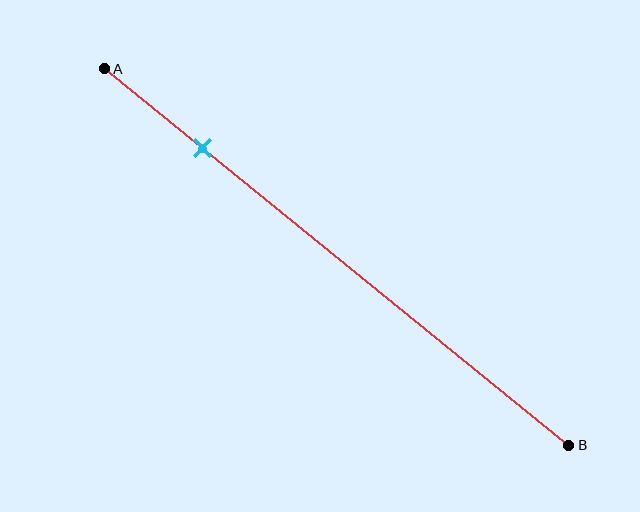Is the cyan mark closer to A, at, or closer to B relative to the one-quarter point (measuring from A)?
The cyan mark is closer to point A than the one-quarter point of segment AB.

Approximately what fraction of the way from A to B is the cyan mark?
The cyan mark is approximately 20% of the way from A to B.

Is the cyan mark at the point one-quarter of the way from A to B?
No, the mark is at about 20% from A, not at the 25% one-quarter point.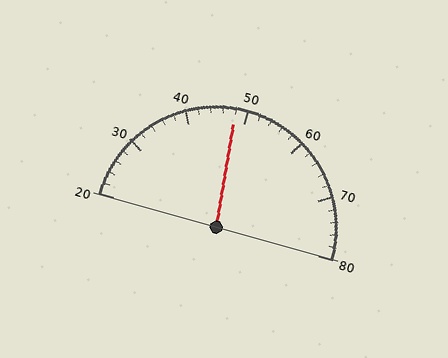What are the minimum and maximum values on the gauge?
The gauge ranges from 20 to 80.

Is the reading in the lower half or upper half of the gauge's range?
The reading is in the lower half of the range (20 to 80).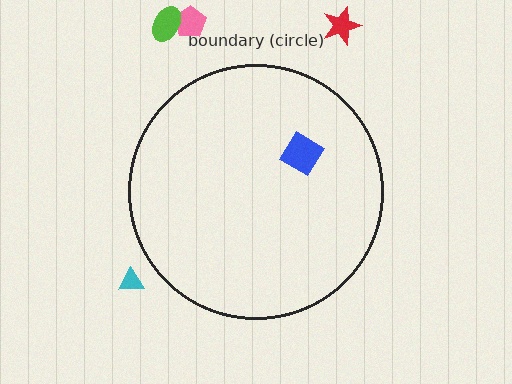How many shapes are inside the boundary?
1 inside, 4 outside.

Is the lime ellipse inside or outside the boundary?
Outside.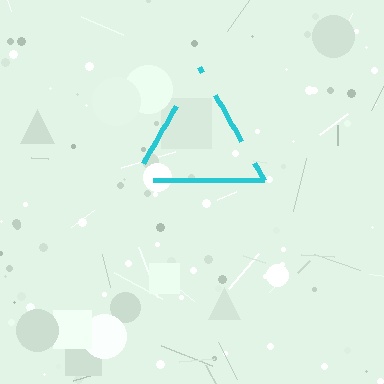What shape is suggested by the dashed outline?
The dashed outline suggests a triangle.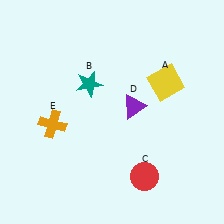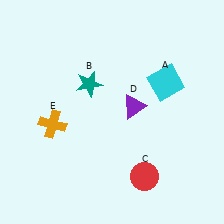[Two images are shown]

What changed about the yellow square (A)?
In Image 1, A is yellow. In Image 2, it changed to cyan.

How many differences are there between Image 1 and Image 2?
There is 1 difference between the two images.